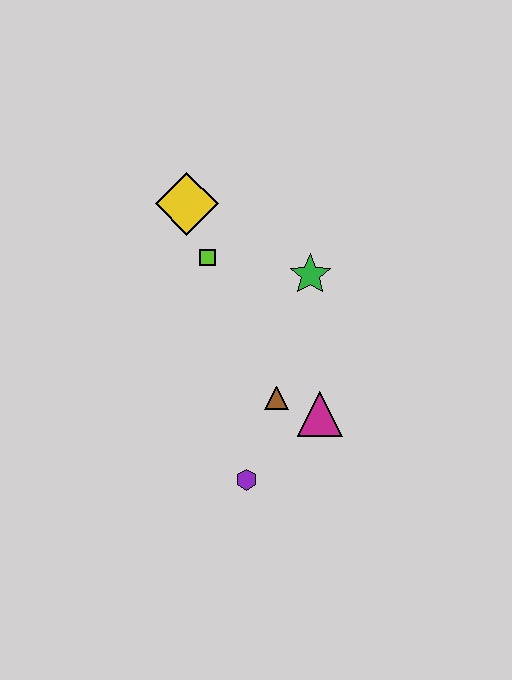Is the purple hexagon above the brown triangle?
No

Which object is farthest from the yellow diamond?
The purple hexagon is farthest from the yellow diamond.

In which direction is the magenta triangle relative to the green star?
The magenta triangle is below the green star.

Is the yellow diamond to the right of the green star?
No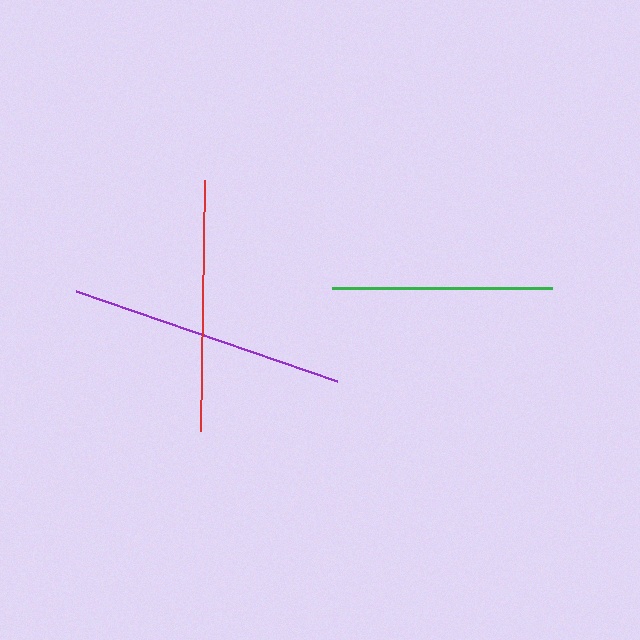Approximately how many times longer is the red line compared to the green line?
The red line is approximately 1.1 times the length of the green line.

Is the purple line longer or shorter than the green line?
The purple line is longer than the green line.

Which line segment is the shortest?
The green line is the shortest at approximately 220 pixels.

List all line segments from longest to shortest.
From longest to shortest: purple, red, green.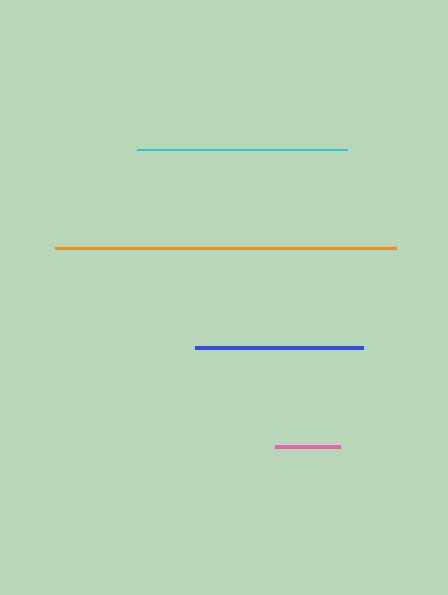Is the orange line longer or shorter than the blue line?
The orange line is longer than the blue line.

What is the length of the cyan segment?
The cyan segment is approximately 210 pixels long.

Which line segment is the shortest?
The pink line is the shortest at approximately 65 pixels.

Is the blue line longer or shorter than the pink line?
The blue line is longer than the pink line.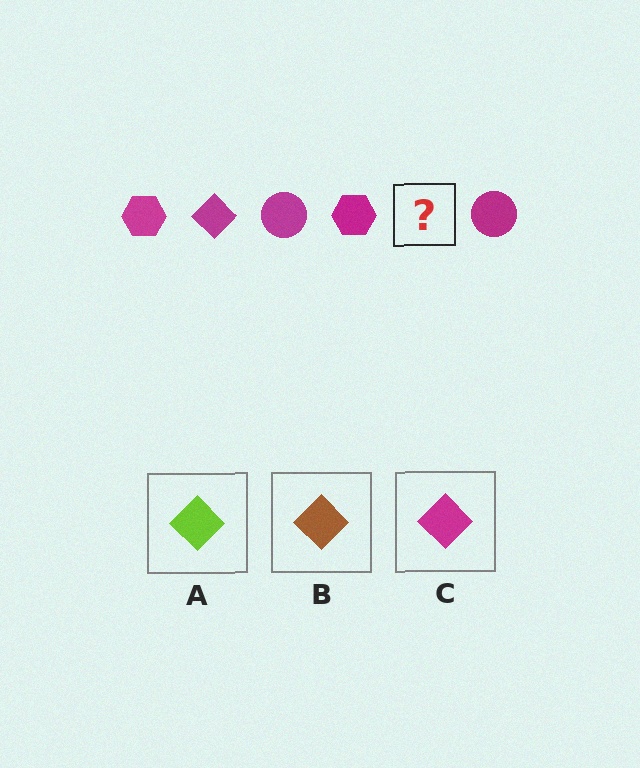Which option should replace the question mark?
Option C.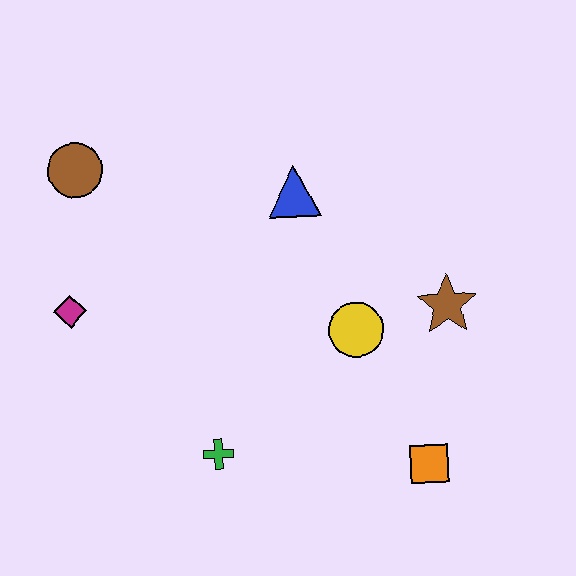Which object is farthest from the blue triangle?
The orange square is farthest from the blue triangle.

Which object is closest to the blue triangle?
The yellow circle is closest to the blue triangle.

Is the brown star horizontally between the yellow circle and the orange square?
No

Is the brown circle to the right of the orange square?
No